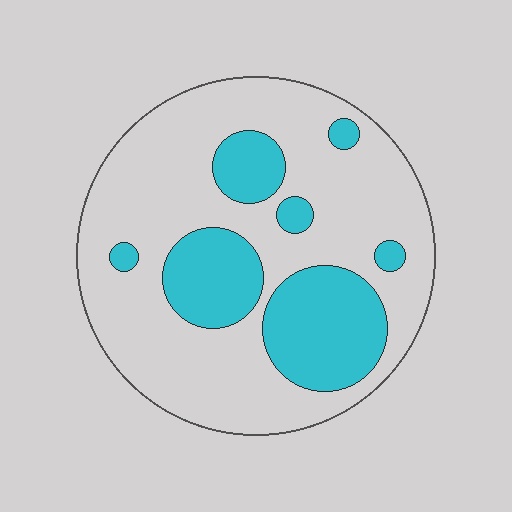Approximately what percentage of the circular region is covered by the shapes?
Approximately 30%.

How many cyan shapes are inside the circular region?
7.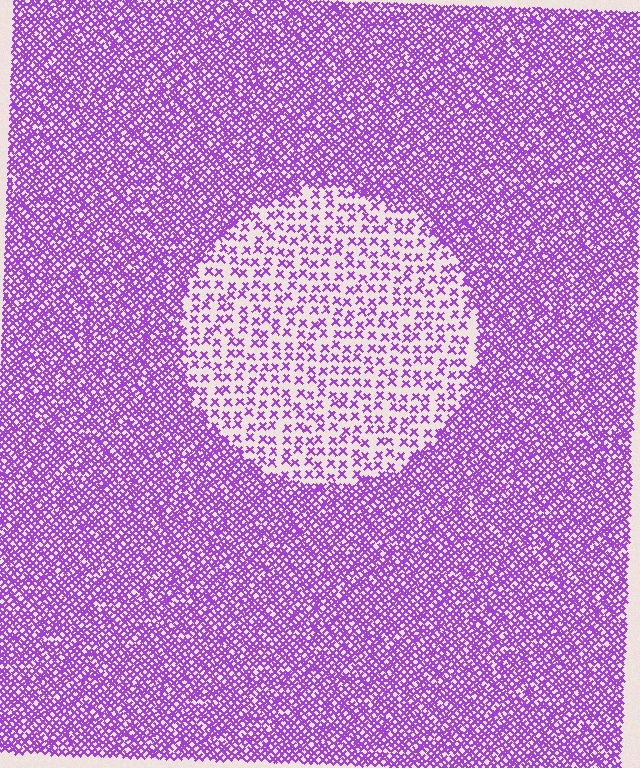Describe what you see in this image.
The image contains small purple elements arranged at two different densities. A circle-shaped region is visible where the elements are less densely packed than the surrounding area.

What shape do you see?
I see a circle.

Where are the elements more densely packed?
The elements are more densely packed outside the circle boundary.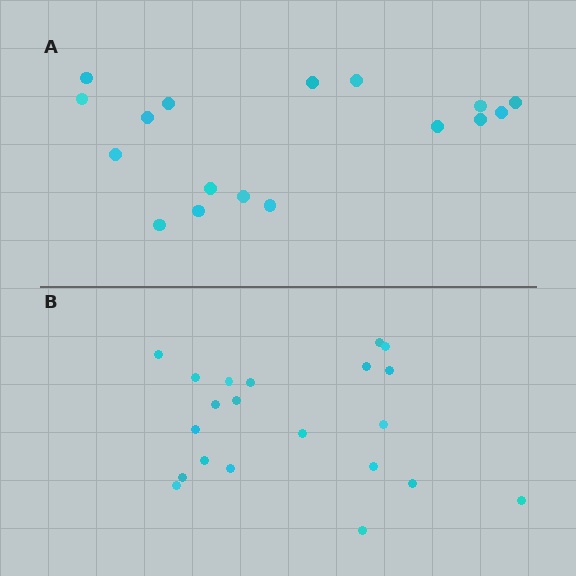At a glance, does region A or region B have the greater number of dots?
Region B (the bottom region) has more dots.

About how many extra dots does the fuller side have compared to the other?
Region B has about 4 more dots than region A.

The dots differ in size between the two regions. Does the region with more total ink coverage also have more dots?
No. Region A has more total ink coverage because its dots are larger, but region B actually contains more individual dots. Total area can be misleading — the number of items is what matters here.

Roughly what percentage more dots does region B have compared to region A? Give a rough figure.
About 25% more.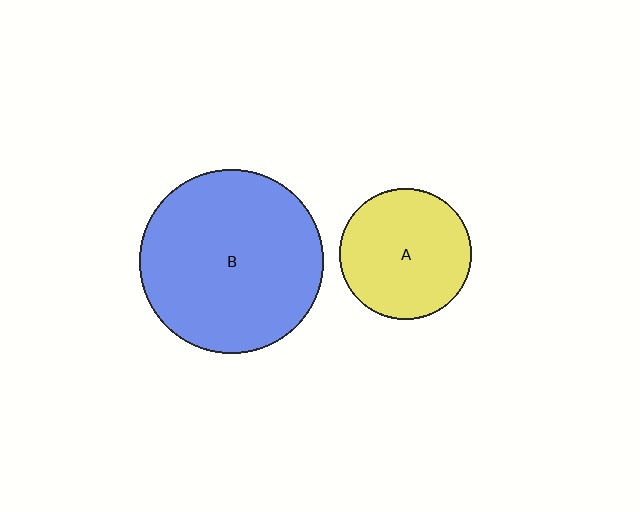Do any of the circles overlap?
No, none of the circles overlap.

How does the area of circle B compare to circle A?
Approximately 2.0 times.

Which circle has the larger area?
Circle B (blue).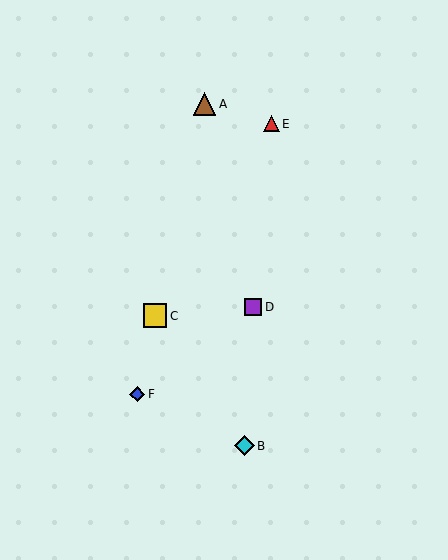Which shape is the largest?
The yellow square (labeled C) is the largest.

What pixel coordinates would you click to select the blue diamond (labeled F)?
Click at (137, 394) to select the blue diamond F.